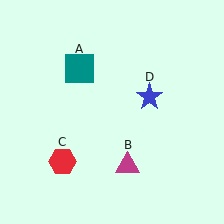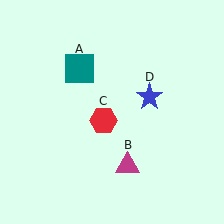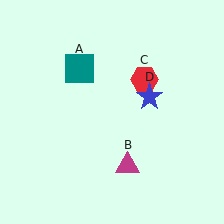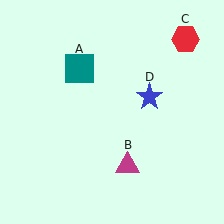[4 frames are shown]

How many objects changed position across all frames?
1 object changed position: red hexagon (object C).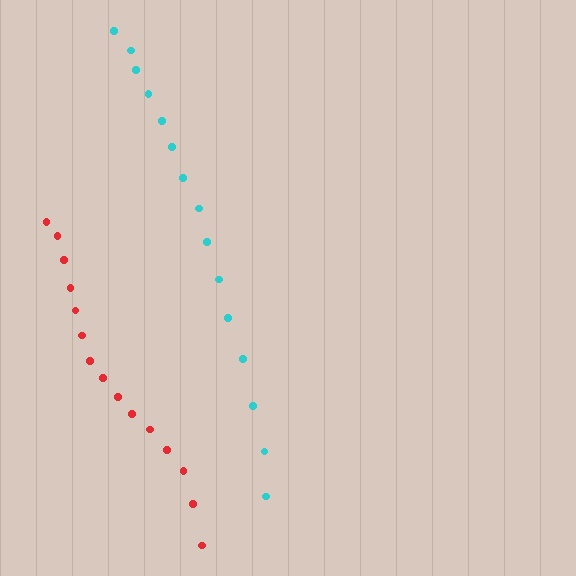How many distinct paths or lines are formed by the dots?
There are 2 distinct paths.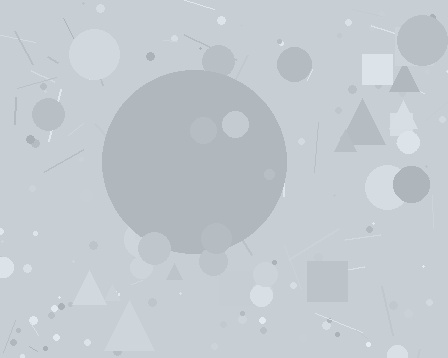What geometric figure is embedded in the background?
A circle is embedded in the background.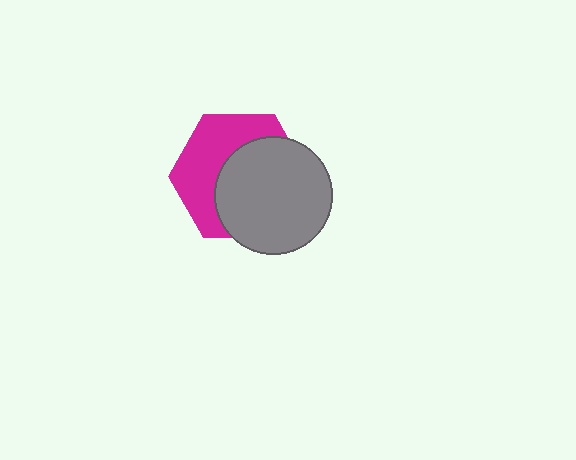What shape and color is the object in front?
The object in front is a gray circle.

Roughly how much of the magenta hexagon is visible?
About half of it is visible (roughly 46%).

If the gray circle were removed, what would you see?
You would see the complete magenta hexagon.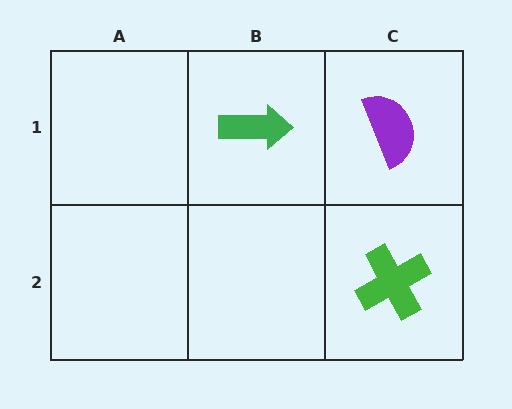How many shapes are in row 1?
2 shapes.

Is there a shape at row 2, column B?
No, that cell is empty.